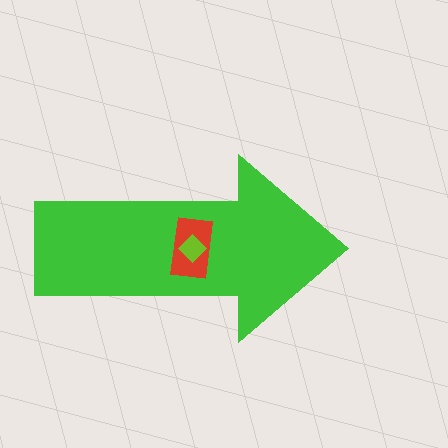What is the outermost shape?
The green arrow.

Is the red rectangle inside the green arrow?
Yes.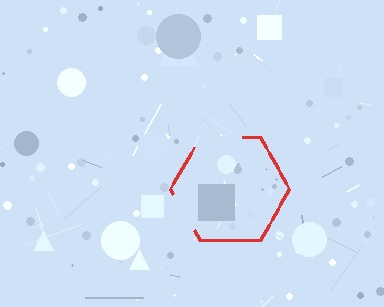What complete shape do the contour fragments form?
The contour fragments form a hexagon.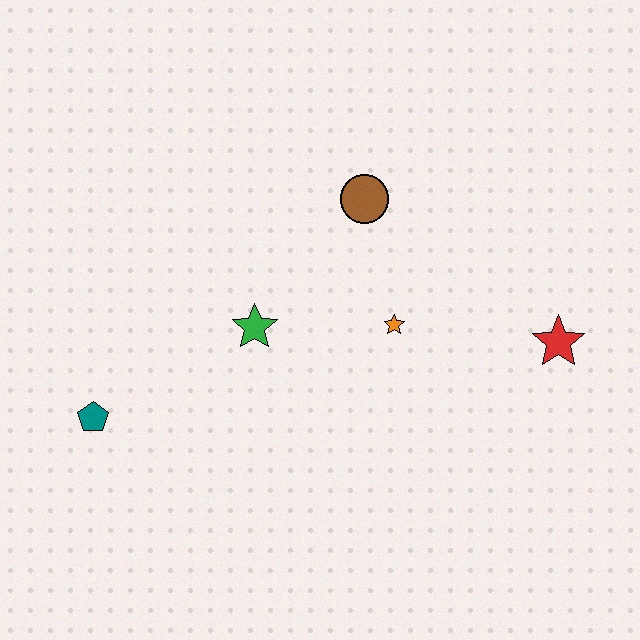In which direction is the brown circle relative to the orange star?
The brown circle is above the orange star.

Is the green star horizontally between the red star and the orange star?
No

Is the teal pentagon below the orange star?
Yes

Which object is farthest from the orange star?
The teal pentagon is farthest from the orange star.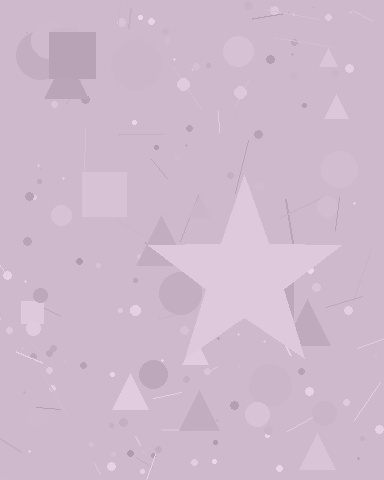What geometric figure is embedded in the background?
A star is embedded in the background.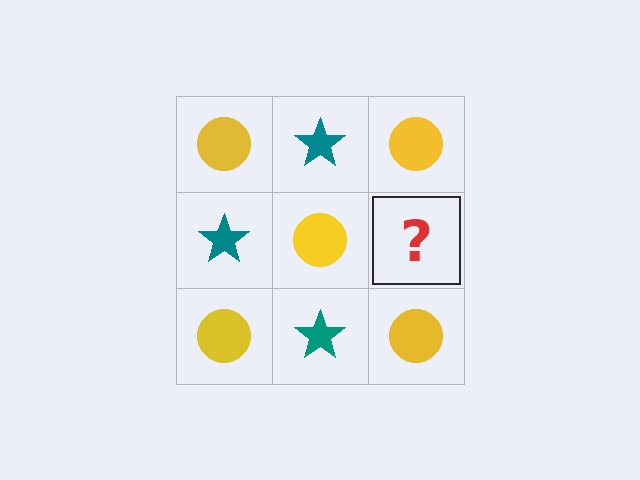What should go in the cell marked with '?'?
The missing cell should contain a teal star.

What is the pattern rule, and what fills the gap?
The rule is that it alternates yellow circle and teal star in a checkerboard pattern. The gap should be filled with a teal star.